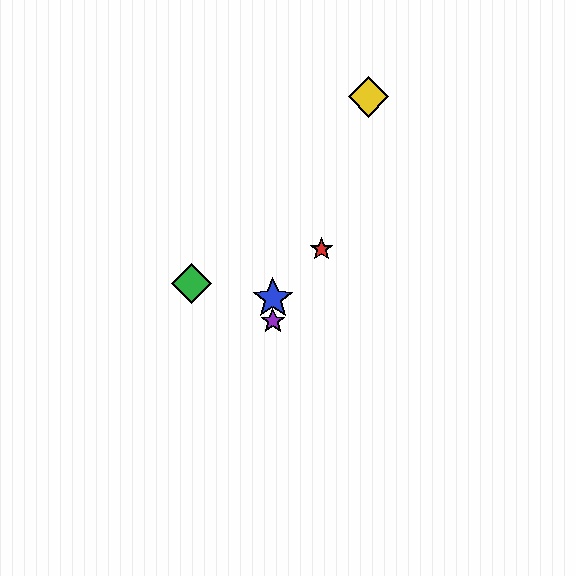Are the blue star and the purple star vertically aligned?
Yes, both are at x≈273.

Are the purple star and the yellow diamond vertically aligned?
No, the purple star is at x≈273 and the yellow diamond is at x≈368.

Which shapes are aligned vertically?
The blue star, the purple star are aligned vertically.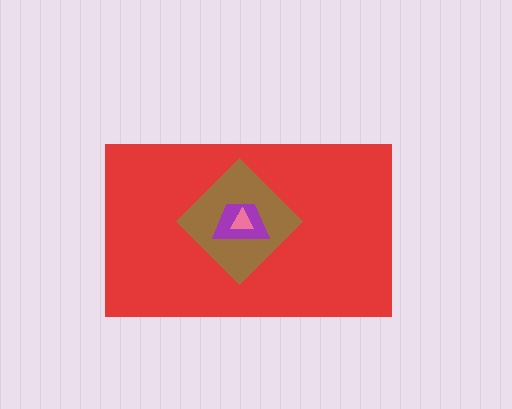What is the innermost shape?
The pink triangle.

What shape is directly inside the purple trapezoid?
The pink triangle.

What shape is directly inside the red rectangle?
The brown diamond.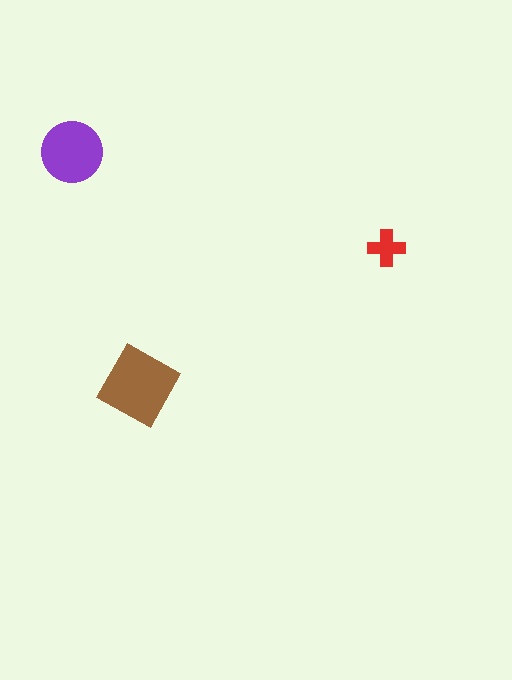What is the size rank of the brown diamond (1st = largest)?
1st.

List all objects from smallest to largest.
The red cross, the purple circle, the brown diamond.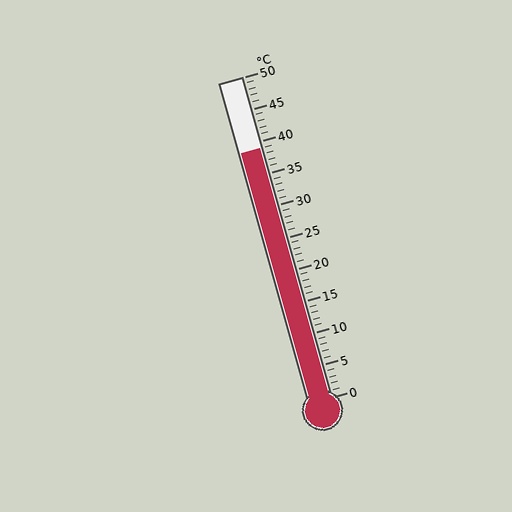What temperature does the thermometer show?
The thermometer shows approximately 39°C.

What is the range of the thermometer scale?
The thermometer scale ranges from 0°C to 50°C.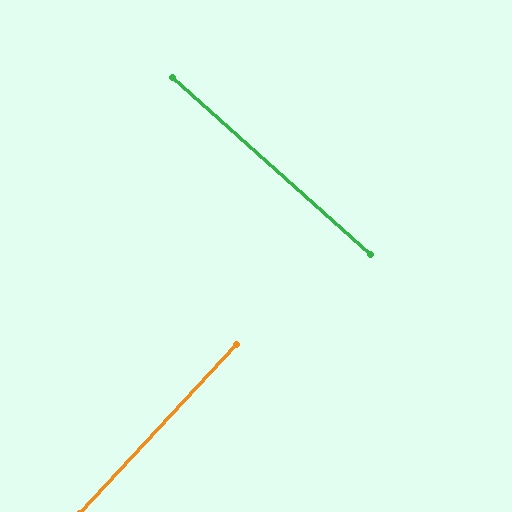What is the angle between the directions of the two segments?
Approximately 89 degrees.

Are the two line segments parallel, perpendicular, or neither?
Perpendicular — they meet at approximately 89°.